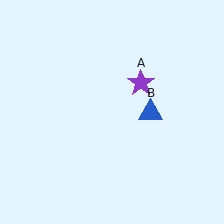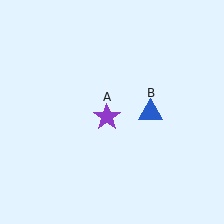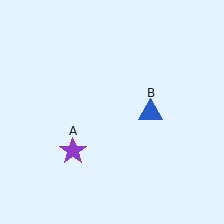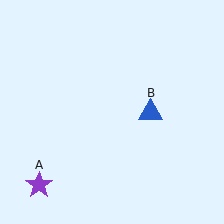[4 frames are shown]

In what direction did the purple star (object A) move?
The purple star (object A) moved down and to the left.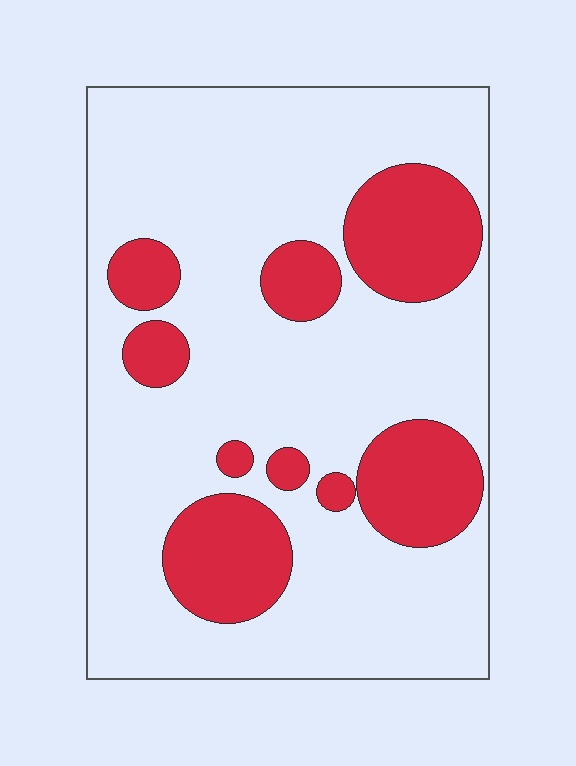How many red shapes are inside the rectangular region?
9.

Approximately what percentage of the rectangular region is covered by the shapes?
Approximately 25%.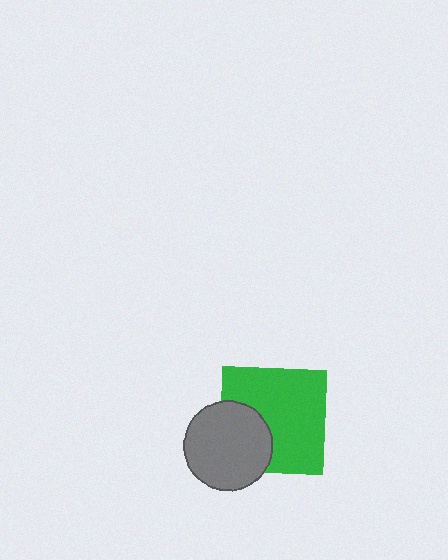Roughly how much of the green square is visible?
Most of it is visible (roughly 70%).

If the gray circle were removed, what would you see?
You would see the complete green square.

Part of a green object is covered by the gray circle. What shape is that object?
It is a square.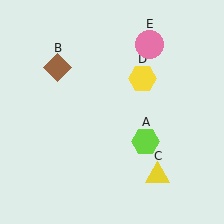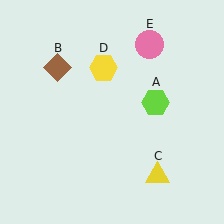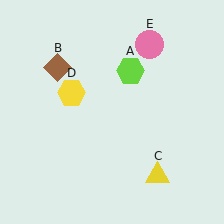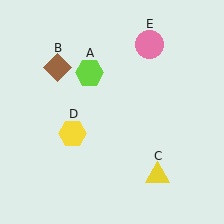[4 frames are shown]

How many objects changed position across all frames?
2 objects changed position: lime hexagon (object A), yellow hexagon (object D).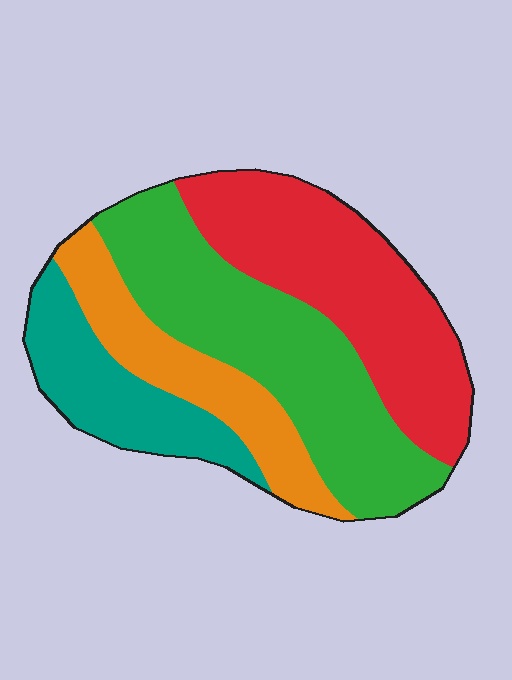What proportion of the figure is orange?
Orange covers 17% of the figure.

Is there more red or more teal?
Red.